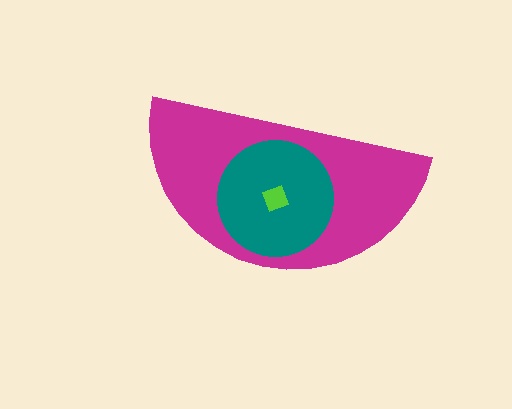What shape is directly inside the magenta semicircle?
The teal circle.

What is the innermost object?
The lime diamond.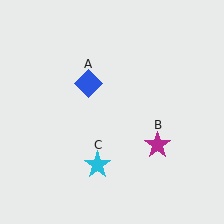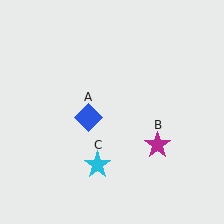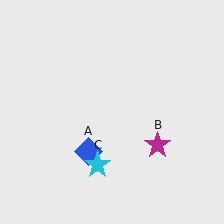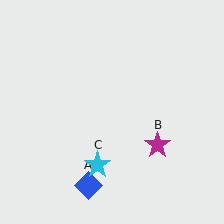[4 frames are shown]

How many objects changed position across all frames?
1 object changed position: blue diamond (object A).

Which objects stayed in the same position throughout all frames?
Magenta star (object B) and cyan star (object C) remained stationary.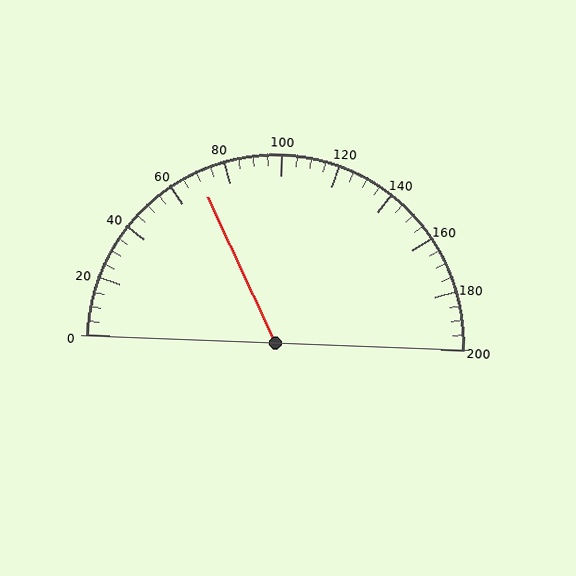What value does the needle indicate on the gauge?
The needle indicates approximately 70.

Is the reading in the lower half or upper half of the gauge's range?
The reading is in the lower half of the range (0 to 200).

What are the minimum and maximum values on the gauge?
The gauge ranges from 0 to 200.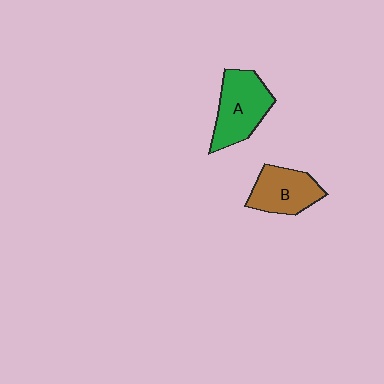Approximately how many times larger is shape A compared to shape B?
Approximately 1.2 times.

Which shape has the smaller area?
Shape B (brown).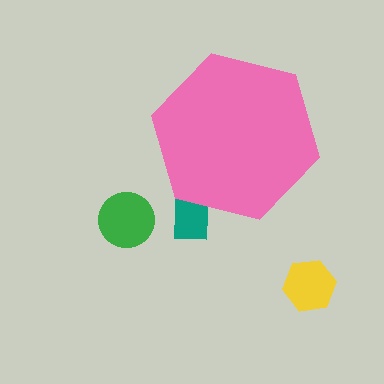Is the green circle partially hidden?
No, the green circle is fully visible.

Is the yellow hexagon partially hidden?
No, the yellow hexagon is fully visible.